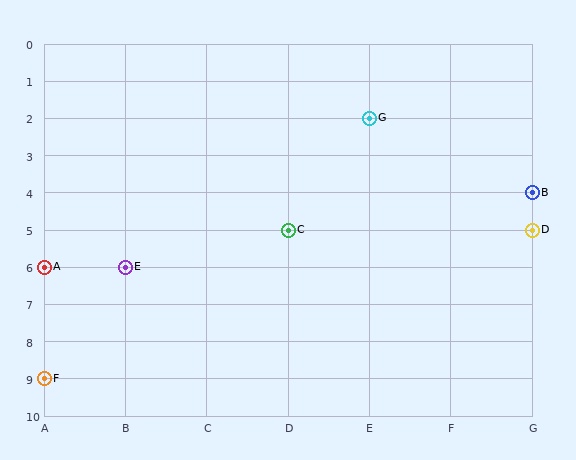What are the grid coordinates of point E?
Point E is at grid coordinates (B, 6).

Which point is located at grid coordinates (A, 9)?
Point F is at (A, 9).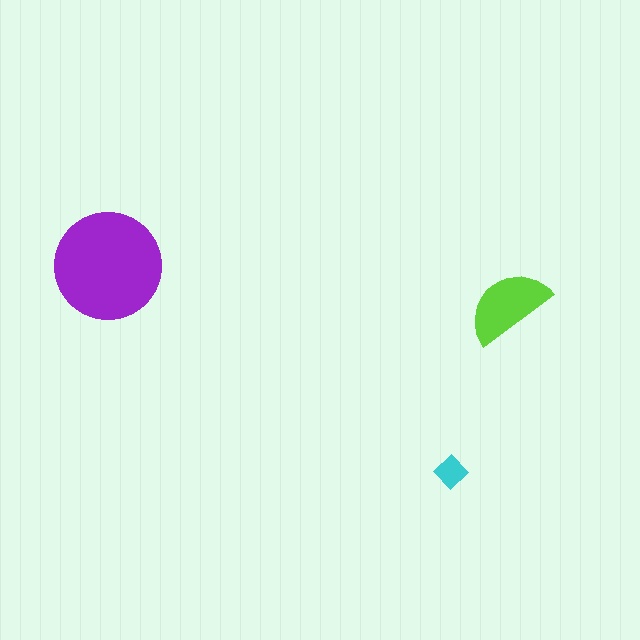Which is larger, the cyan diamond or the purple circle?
The purple circle.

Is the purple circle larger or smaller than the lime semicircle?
Larger.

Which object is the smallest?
The cyan diamond.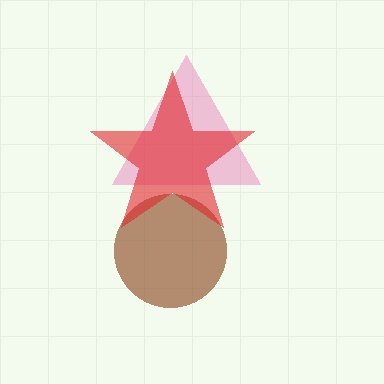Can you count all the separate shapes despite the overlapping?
Yes, there are 3 separate shapes.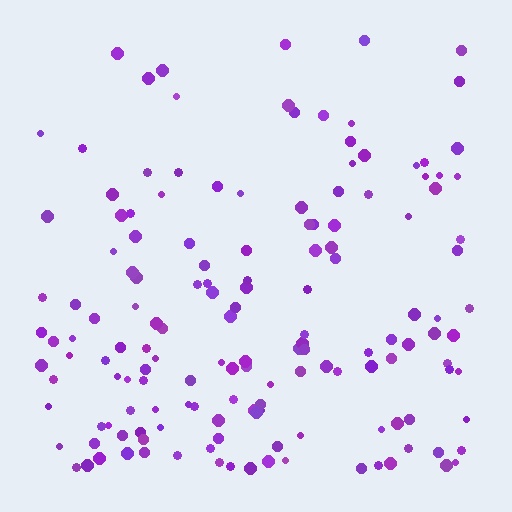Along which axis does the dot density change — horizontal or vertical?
Vertical.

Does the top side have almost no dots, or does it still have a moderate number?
Still a moderate number, just noticeably fewer than the bottom.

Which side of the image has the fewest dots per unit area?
The top.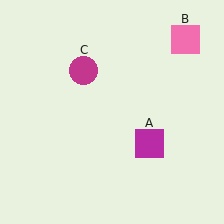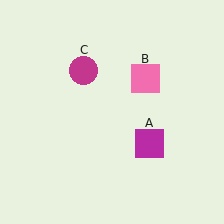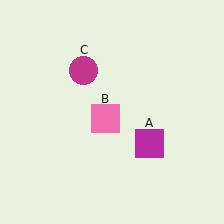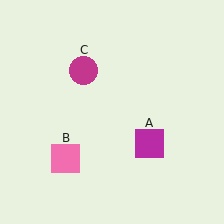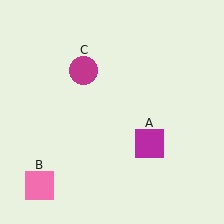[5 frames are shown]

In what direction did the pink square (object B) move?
The pink square (object B) moved down and to the left.